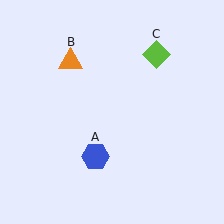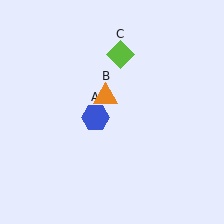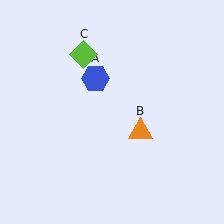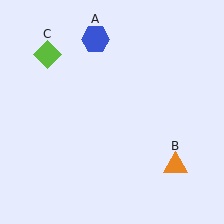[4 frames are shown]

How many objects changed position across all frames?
3 objects changed position: blue hexagon (object A), orange triangle (object B), lime diamond (object C).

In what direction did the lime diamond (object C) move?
The lime diamond (object C) moved left.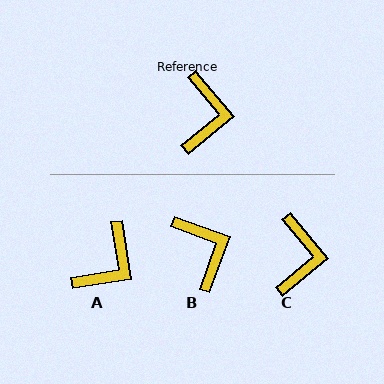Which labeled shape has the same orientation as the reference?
C.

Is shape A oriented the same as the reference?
No, it is off by about 31 degrees.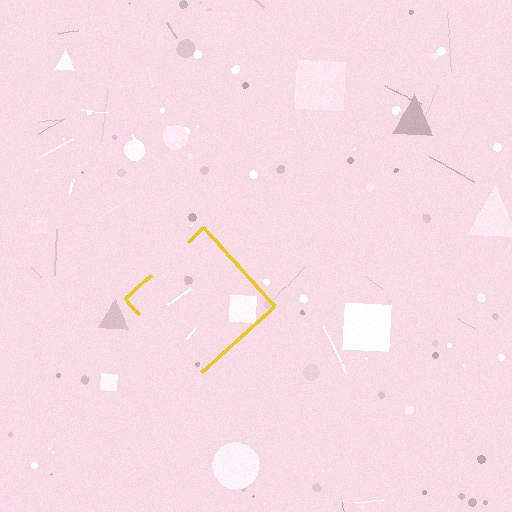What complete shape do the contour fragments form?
The contour fragments form a diamond.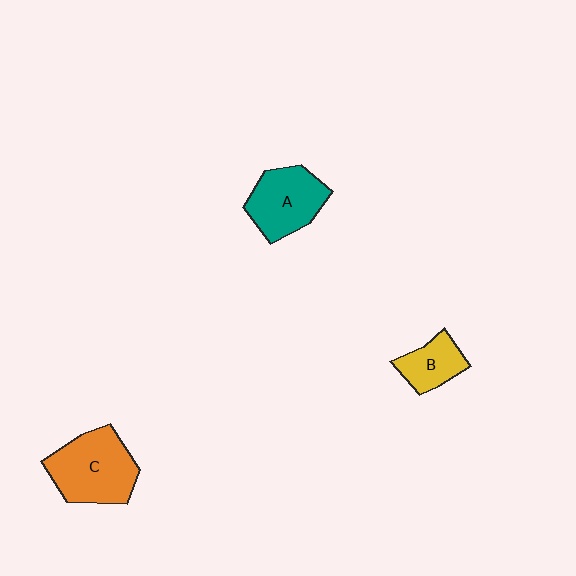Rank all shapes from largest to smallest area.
From largest to smallest: C (orange), A (teal), B (yellow).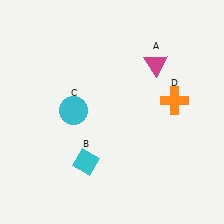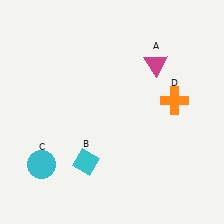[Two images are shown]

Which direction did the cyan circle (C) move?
The cyan circle (C) moved down.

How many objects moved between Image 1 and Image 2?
1 object moved between the two images.